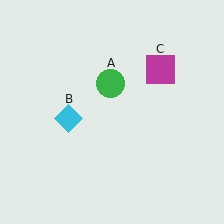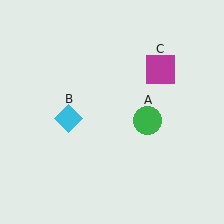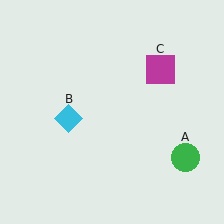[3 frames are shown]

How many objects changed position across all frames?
1 object changed position: green circle (object A).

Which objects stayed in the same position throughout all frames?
Cyan diamond (object B) and magenta square (object C) remained stationary.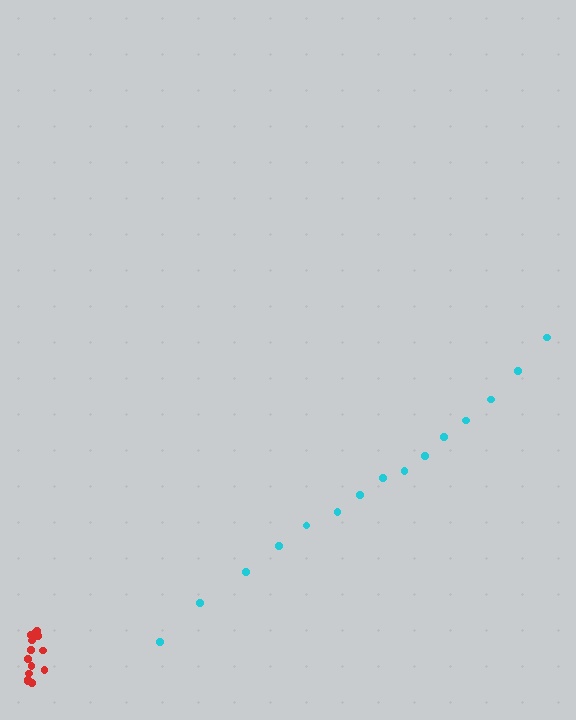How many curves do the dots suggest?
There are 2 distinct paths.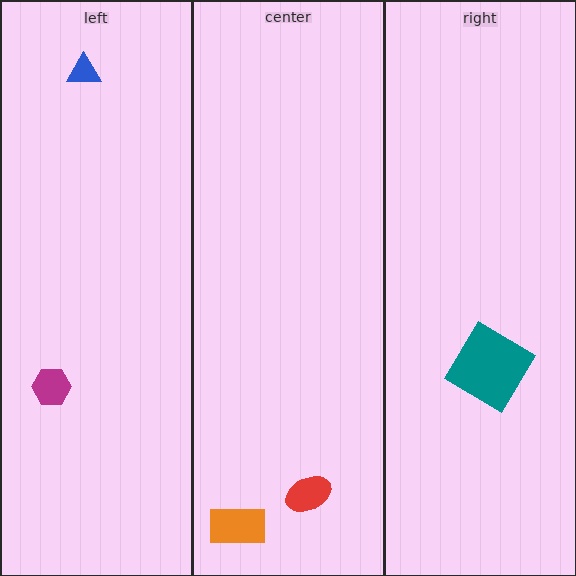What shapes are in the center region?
The orange rectangle, the red ellipse.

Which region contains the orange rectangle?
The center region.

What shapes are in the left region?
The blue triangle, the magenta hexagon.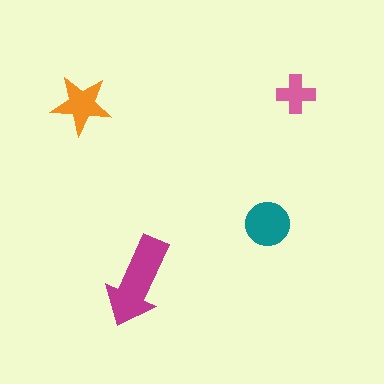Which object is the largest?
The magenta arrow.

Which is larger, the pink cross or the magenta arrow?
The magenta arrow.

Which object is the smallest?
The pink cross.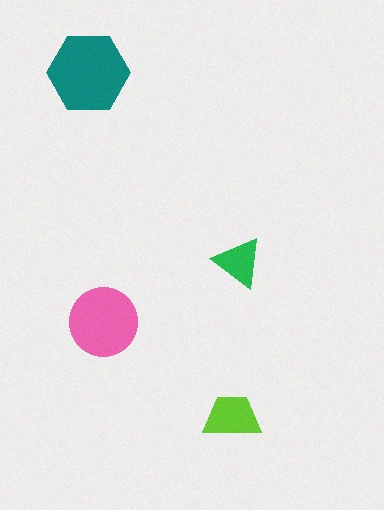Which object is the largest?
The teal hexagon.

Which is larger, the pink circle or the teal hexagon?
The teal hexagon.